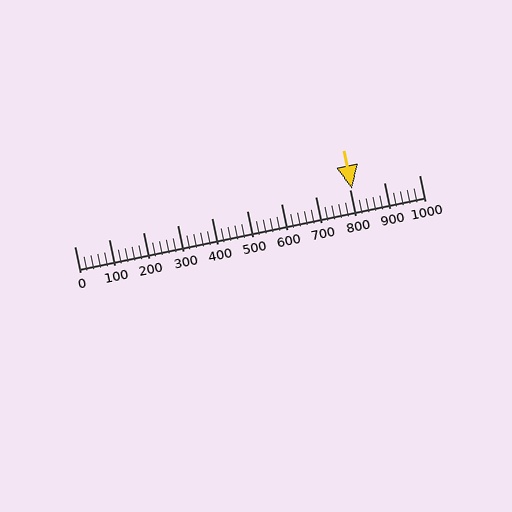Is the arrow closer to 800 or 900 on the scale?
The arrow is closer to 800.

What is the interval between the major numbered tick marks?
The major tick marks are spaced 100 units apart.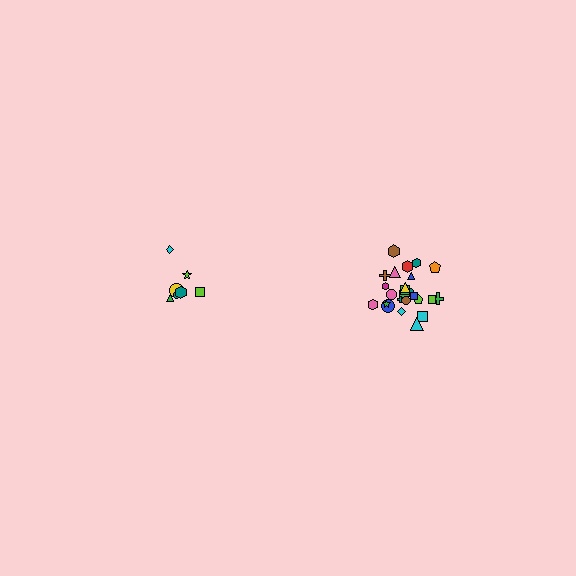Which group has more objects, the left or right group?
The right group.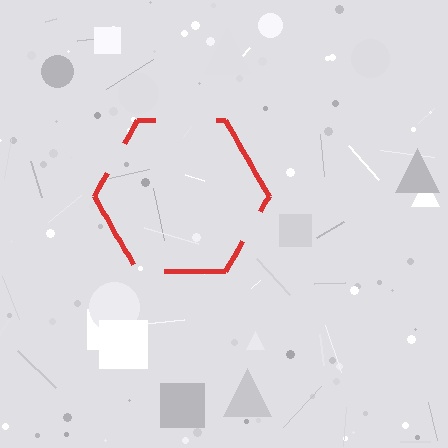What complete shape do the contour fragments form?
The contour fragments form a hexagon.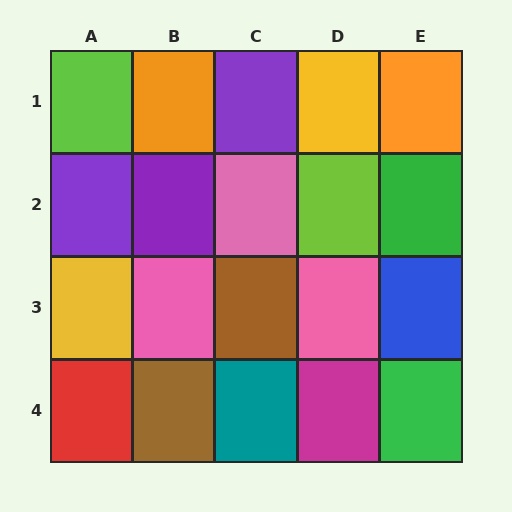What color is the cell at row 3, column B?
Pink.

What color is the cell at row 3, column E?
Blue.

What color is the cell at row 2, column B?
Purple.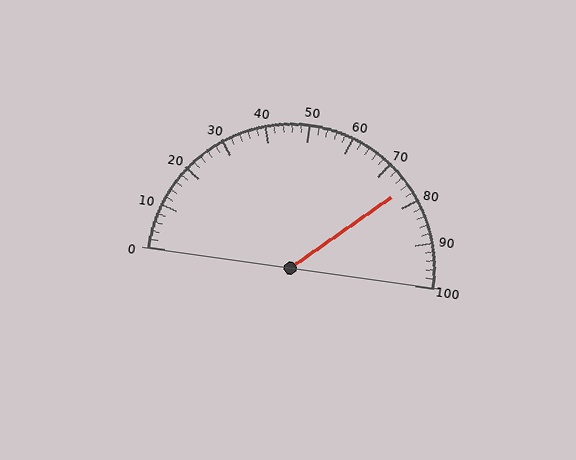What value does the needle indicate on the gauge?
The needle indicates approximately 76.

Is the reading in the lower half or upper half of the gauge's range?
The reading is in the upper half of the range (0 to 100).